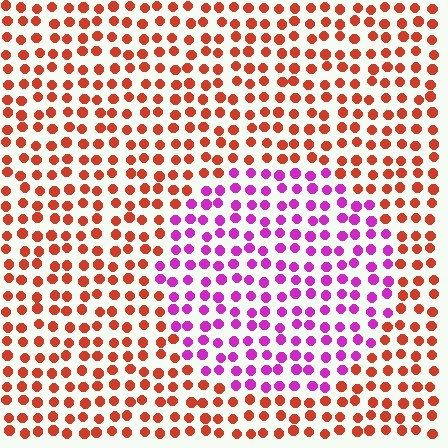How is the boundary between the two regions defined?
The boundary is defined purely by a slight shift in hue (about 65 degrees). Spacing, size, and orientation are identical on both sides.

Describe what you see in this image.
The image is filled with small red elements in a uniform arrangement. A circle-shaped region is visible where the elements are tinted to a slightly different hue, forming a subtle color boundary.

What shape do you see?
I see a circle.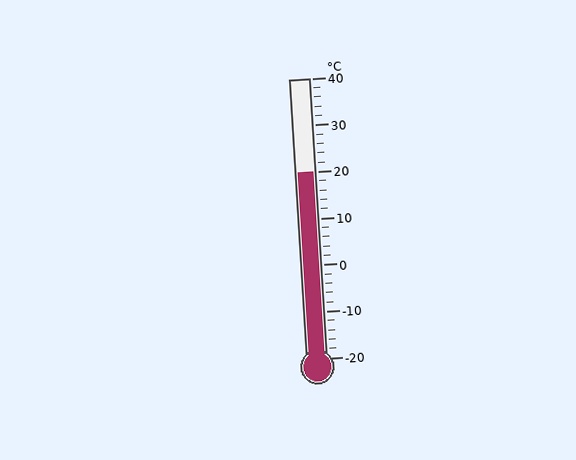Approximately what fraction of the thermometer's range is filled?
The thermometer is filled to approximately 65% of its range.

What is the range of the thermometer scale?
The thermometer scale ranges from -20°C to 40°C.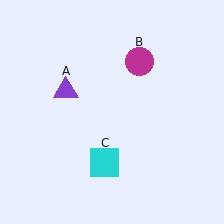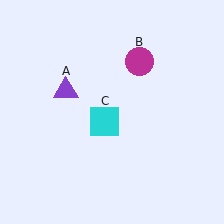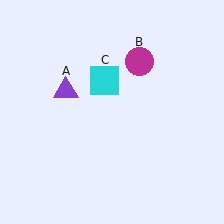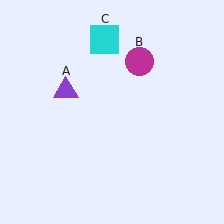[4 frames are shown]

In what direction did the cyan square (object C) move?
The cyan square (object C) moved up.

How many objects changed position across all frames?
1 object changed position: cyan square (object C).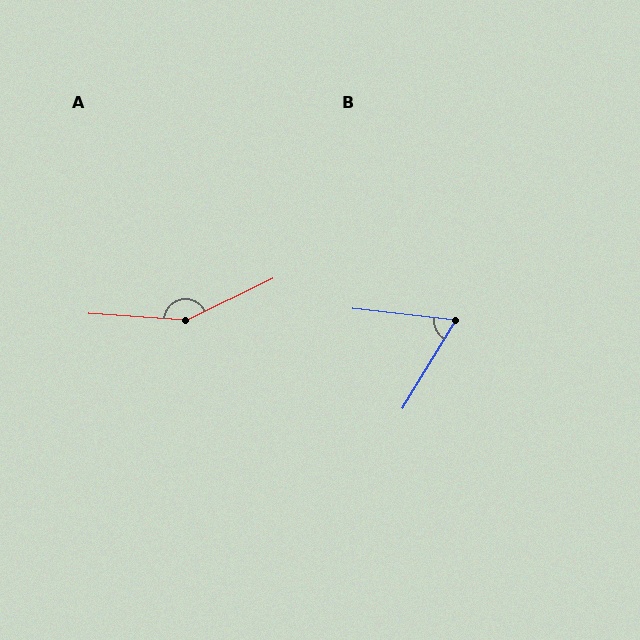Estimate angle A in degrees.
Approximately 150 degrees.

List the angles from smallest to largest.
B (66°), A (150°).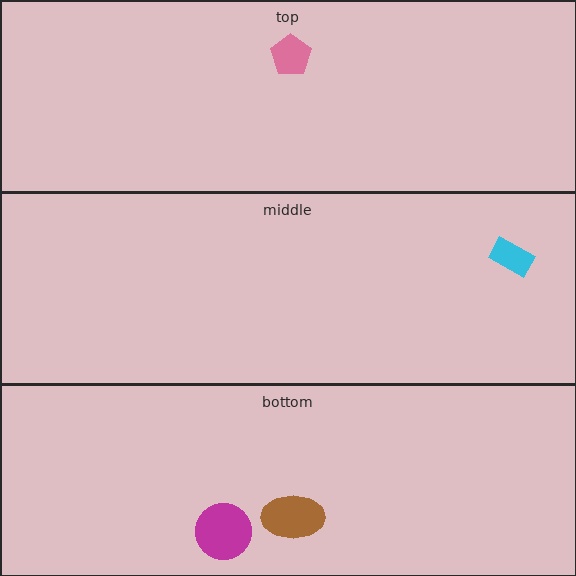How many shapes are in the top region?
1.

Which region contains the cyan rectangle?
The middle region.